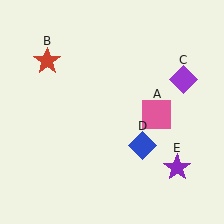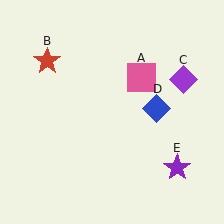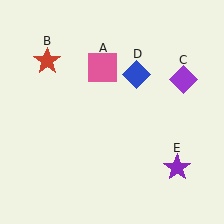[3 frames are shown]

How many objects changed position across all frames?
2 objects changed position: pink square (object A), blue diamond (object D).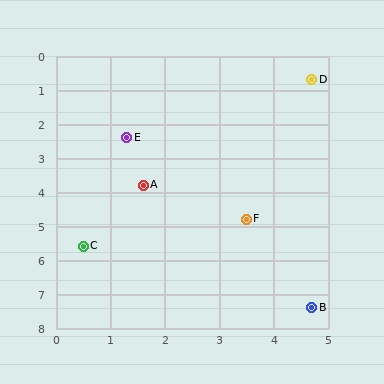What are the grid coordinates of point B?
Point B is at approximately (4.7, 7.4).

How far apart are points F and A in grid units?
Points F and A are about 2.1 grid units apart.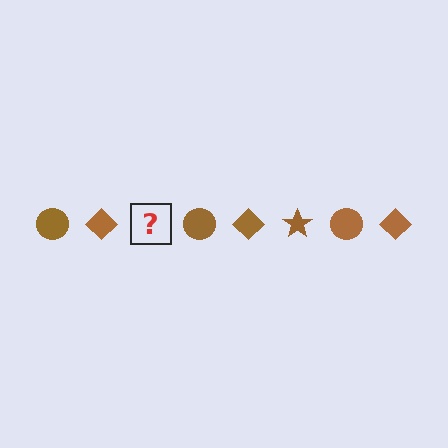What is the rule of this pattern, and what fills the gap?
The rule is that the pattern cycles through circle, diamond, star shapes in brown. The gap should be filled with a brown star.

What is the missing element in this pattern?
The missing element is a brown star.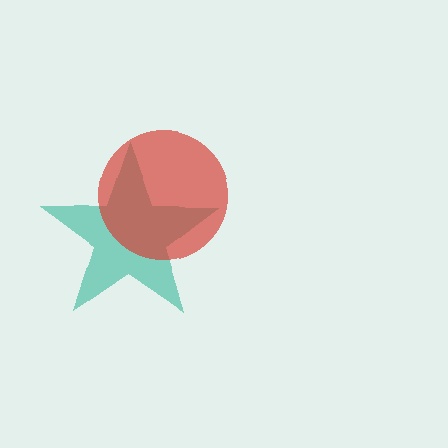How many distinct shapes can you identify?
There are 2 distinct shapes: a teal star, a red circle.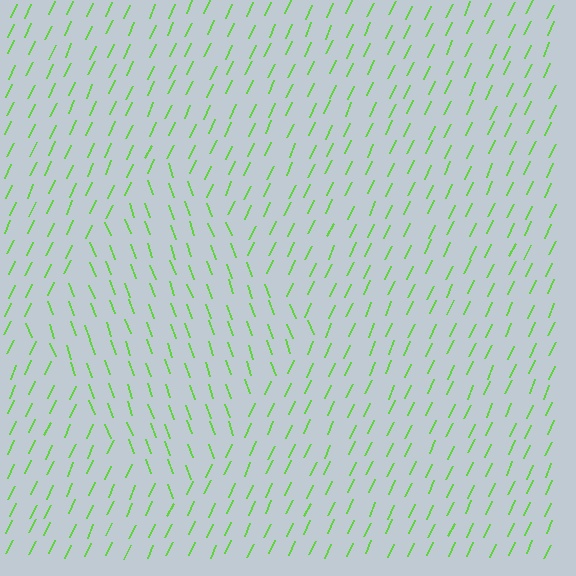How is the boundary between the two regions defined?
The boundary is defined purely by a change in line orientation (approximately 45 degrees difference). All lines are the same color and thickness.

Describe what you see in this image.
The image is filled with small lime line segments. A diamond region in the image has lines oriented differently from the surrounding lines, creating a visible texture boundary.